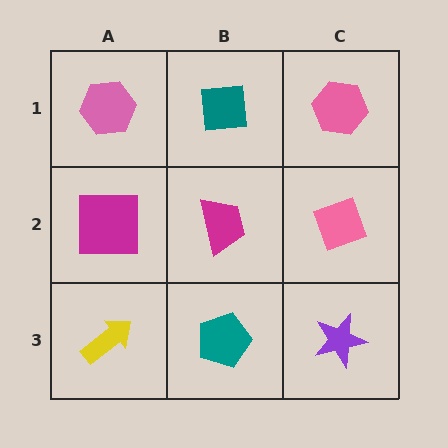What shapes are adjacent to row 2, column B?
A teal square (row 1, column B), a teal pentagon (row 3, column B), a magenta square (row 2, column A), a pink diamond (row 2, column C).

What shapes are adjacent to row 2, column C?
A pink hexagon (row 1, column C), a purple star (row 3, column C), a magenta trapezoid (row 2, column B).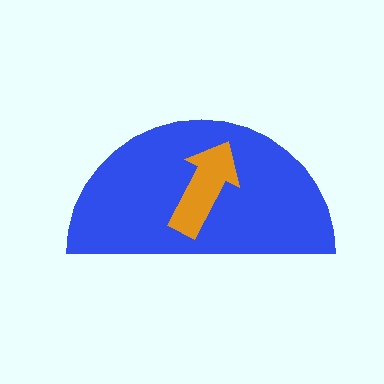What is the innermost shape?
The orange arrow.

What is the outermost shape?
The blue semicircle.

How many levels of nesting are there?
2.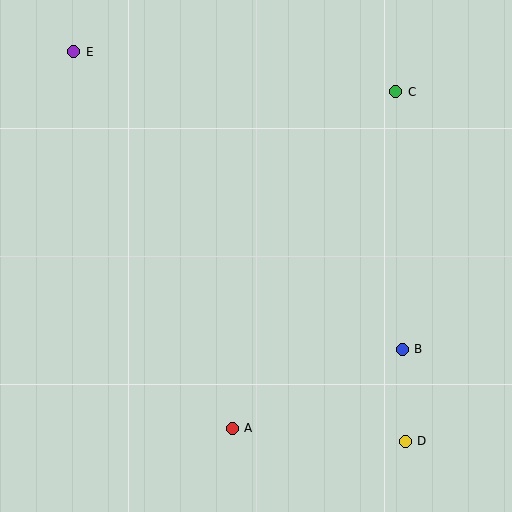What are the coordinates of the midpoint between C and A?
The midpoint between C and A is at (314, 260).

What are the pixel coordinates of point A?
Point A is at (232, 428).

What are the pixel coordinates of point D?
Point D is at (405, 441).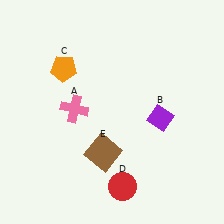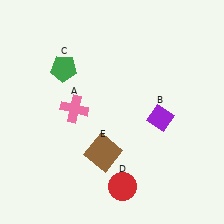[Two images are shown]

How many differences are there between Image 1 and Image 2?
There is 1 difference between the two images.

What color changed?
The pentagon (C) changed from orange in Image 1 to green in Image 2.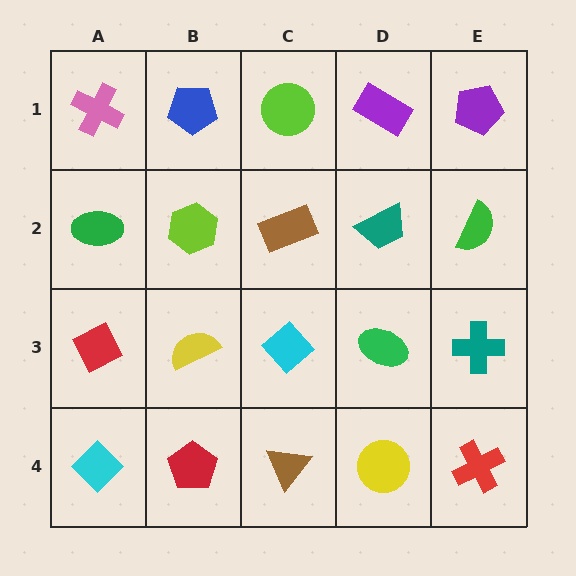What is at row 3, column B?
A yellow semicircle.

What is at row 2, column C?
A brown rectangle.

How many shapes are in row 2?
5 shapes.